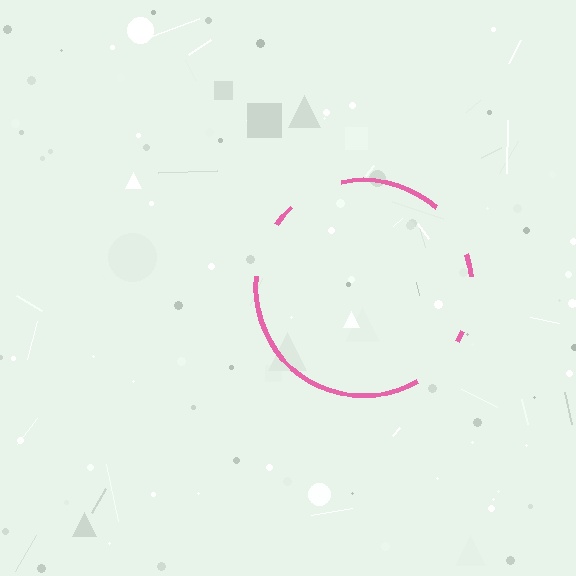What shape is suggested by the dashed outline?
The dashed outline suggests a circle.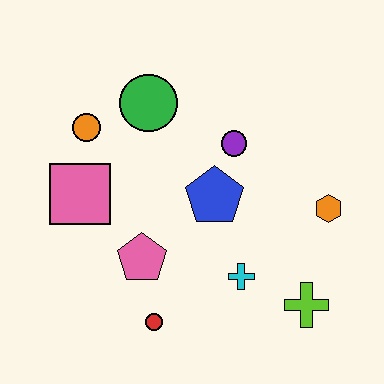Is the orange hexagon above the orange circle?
No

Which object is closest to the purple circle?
The blue pentagon is closest to the purple circle.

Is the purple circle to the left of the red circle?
No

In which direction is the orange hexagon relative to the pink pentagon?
The orange hexagon is to the right of the pink pentagon.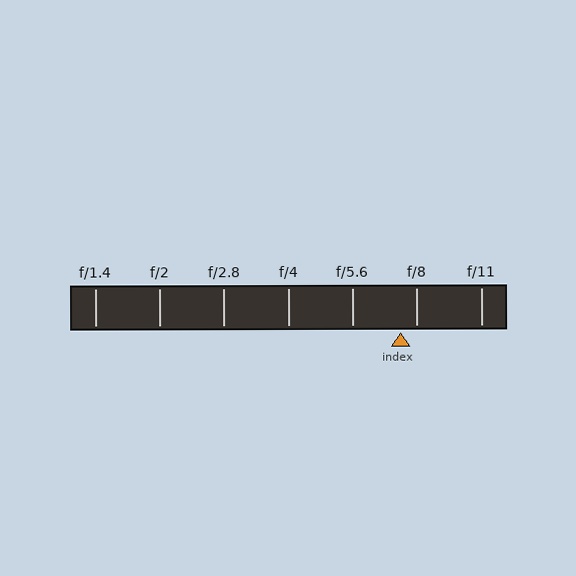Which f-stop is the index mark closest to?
The index mark is closest to f/8.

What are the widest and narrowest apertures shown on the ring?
The widest aperture shown is f/1.4 and the narrowest is f/11.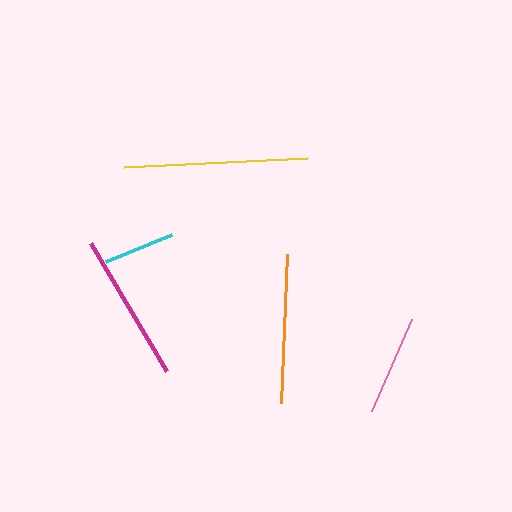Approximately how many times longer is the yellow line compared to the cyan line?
The yellow line is approximately 2.6 times the length of the cyan line.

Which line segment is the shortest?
The cyan line is the shortest at approximately 72 pixels.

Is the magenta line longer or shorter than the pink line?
The magenta line is longer than the pink line.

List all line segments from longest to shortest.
From longest to shortest: yellow, orange, magenta, pink, cyan.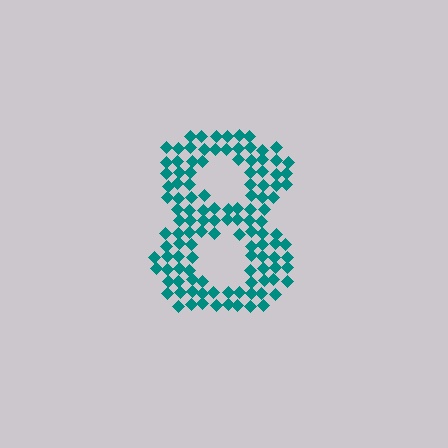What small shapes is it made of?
It is made of small diamonds.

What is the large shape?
The large shape is the digit 8.